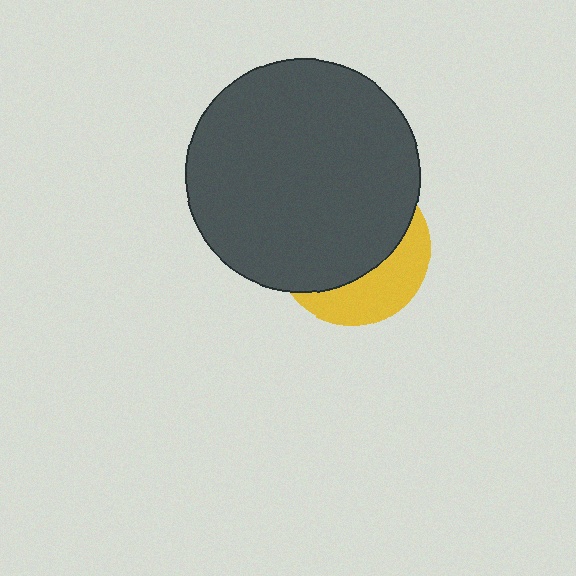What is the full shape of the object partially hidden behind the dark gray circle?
The partially hidden object is a yellow circle.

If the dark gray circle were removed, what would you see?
You would see the complete yellow circle.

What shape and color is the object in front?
The object in front is a dark gray circle.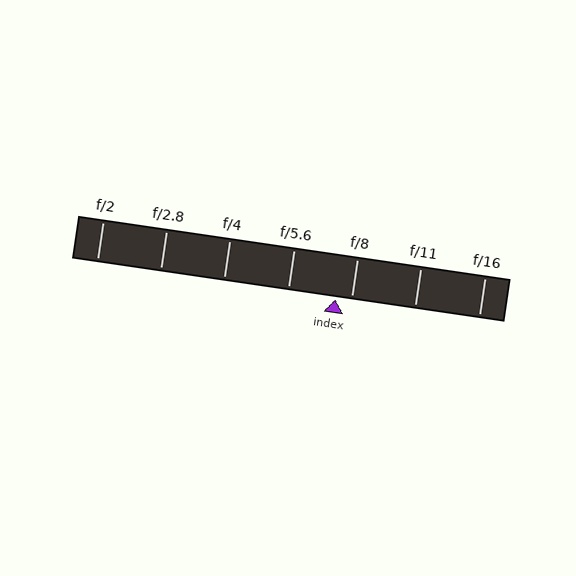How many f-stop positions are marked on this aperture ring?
There are 7 f-stop positions marked.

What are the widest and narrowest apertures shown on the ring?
The widest aperture shown is f/2 and the narrowest is f/16.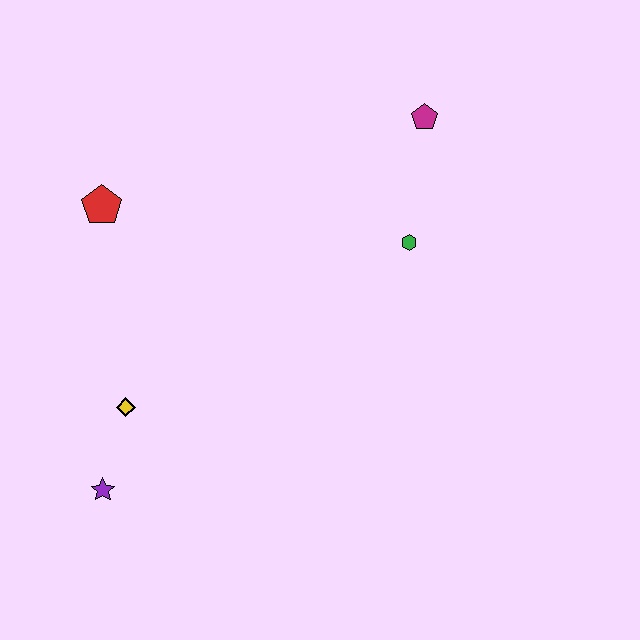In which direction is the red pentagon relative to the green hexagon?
The red pentagon is to the left of the green hexagon.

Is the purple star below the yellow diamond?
Yes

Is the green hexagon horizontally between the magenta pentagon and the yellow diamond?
Yes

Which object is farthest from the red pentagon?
The magenta pentagon is farthest from the red pentagon.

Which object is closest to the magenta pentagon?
The green hexagon is closest to the magenta pentagon.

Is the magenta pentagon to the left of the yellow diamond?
No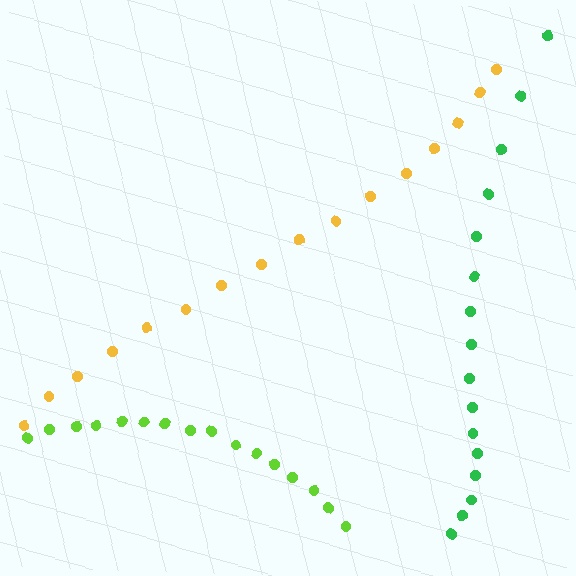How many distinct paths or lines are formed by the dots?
There are 3 distinct paths.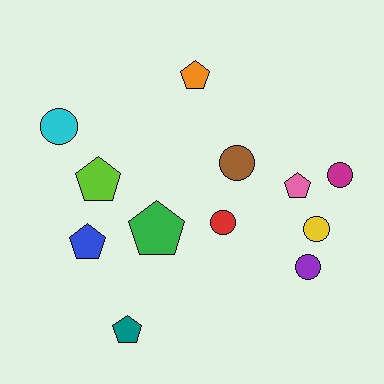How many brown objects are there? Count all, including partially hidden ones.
There is 1 brown object.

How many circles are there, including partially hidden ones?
There are 6 circles.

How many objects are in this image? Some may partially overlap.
There are 12 objects.